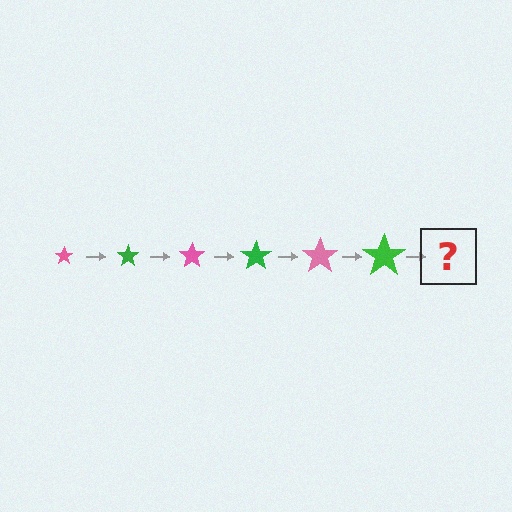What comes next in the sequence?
The next element should be a pink star, larger than the previous one.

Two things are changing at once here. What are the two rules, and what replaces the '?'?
The two rules are that the star grows larger each step and the color cycles through pink and green. The '?' should be a pink star, larger than the previous one.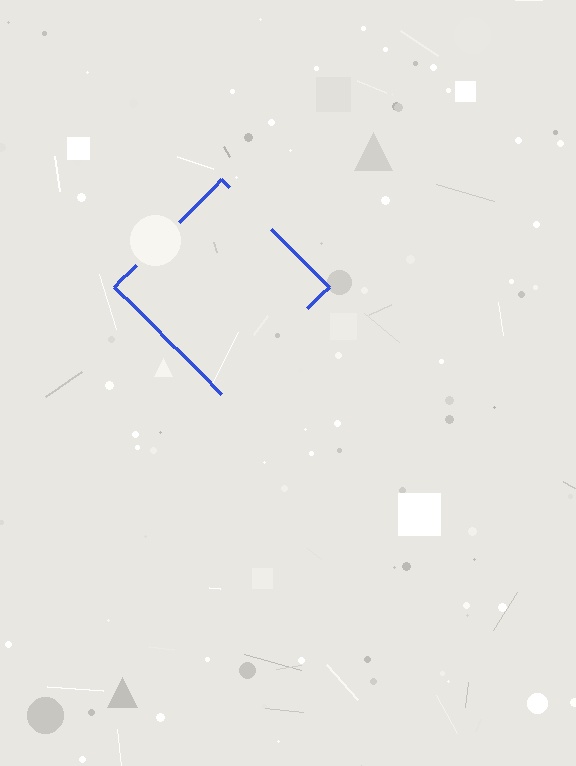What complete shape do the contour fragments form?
The contour fragments form a diamond.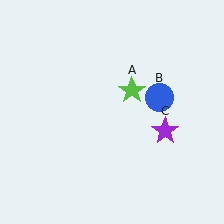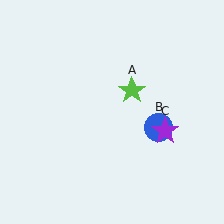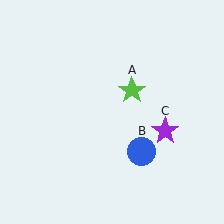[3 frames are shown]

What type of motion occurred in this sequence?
The blue circle (object B) rotated clockwise around the center of the scene.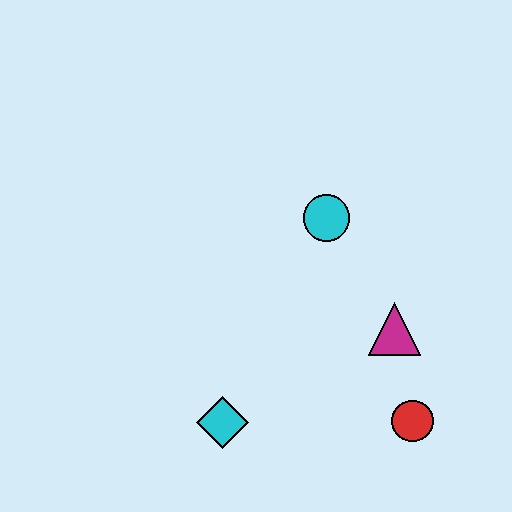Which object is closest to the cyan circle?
The magenta triangle is closest to the cyan circle.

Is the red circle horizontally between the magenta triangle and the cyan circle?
No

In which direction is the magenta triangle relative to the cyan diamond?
The magenta triangle is to the right of the cyan diamond.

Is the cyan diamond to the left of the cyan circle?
Yes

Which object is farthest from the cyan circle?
The cyan diamond is farthest from the cyan circle.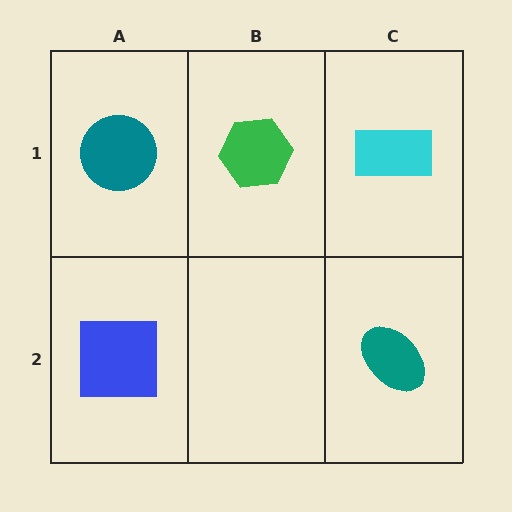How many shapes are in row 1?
3 shapes.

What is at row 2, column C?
A teal ellipse.